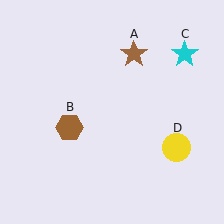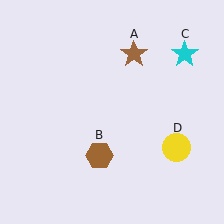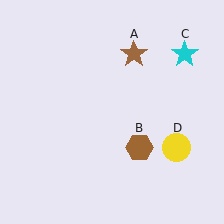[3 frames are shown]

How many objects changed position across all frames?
1 object changed position: brown hexagon (object B).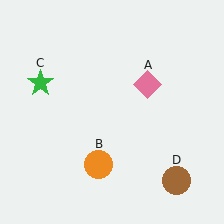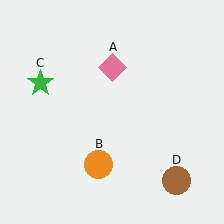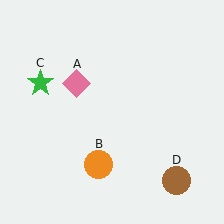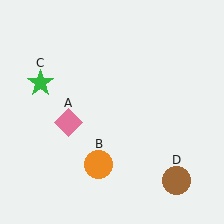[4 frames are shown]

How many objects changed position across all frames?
1 object changed position: pink diamond (object A).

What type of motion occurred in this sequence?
The pink diamond (object A) rotated counterclockwise around the center of the scene.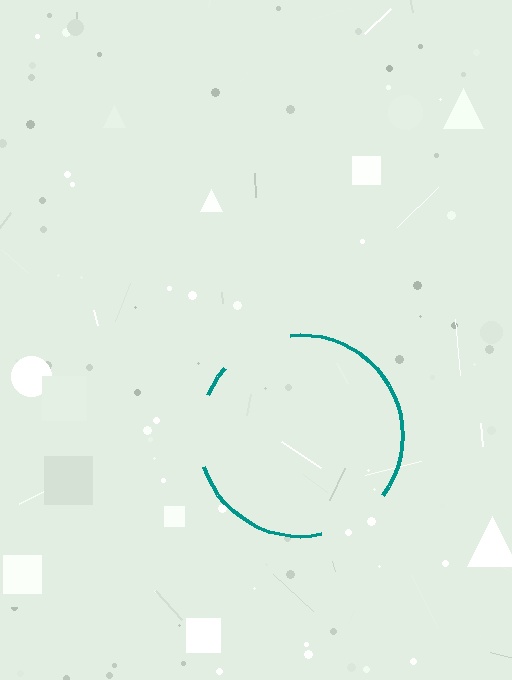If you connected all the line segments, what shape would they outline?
They would outline a circle.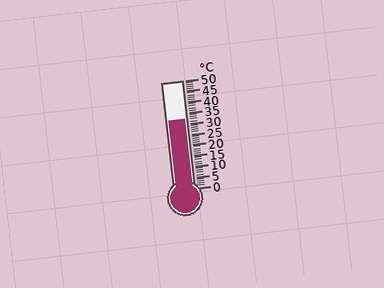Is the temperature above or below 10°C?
The temperature is above 10°C.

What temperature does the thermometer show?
The thermometer shows approximately 32°C.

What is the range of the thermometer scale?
The thermometer scale ranges from 0°C to 50°C.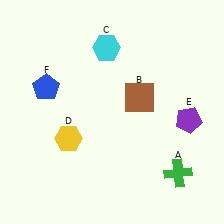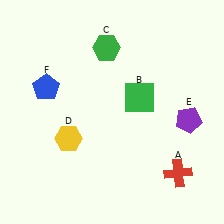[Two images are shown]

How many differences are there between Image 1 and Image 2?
There are 3 differences between the two images.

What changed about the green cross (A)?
In Image 1, A is green. In Image 2, it changed to red.